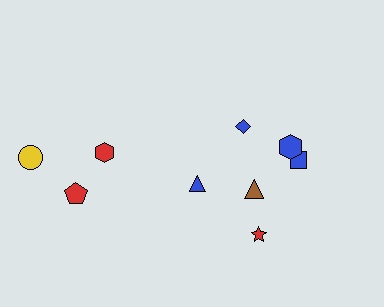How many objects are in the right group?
There are 6 objects.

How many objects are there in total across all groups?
There are 9 objects.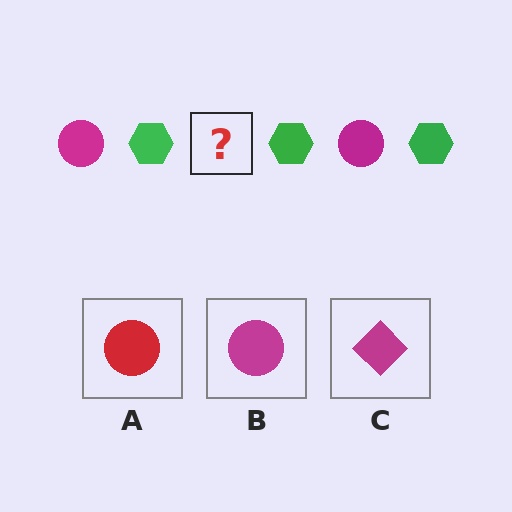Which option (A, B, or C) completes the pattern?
B.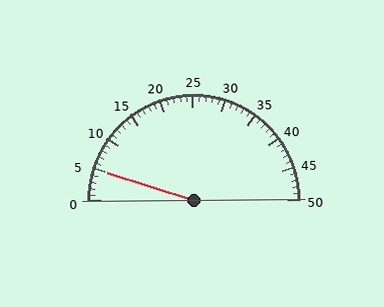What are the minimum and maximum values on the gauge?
The gauge ranges from 0 to 50.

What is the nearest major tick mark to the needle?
The nearest major tick mark is 5.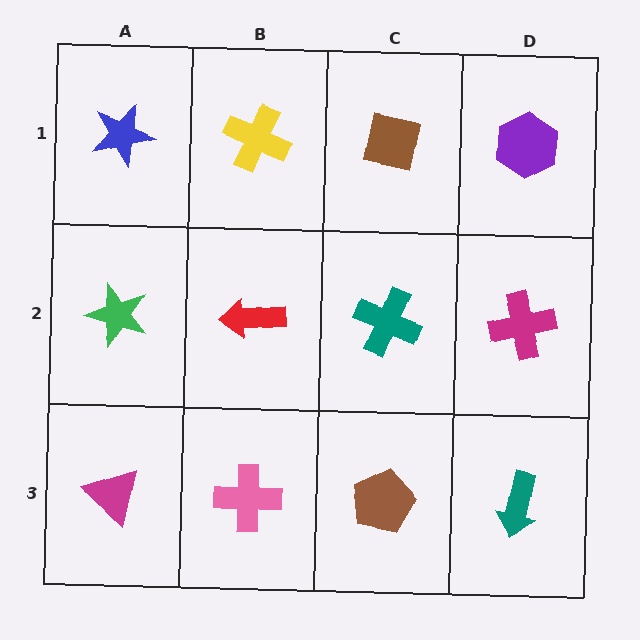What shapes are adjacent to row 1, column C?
A teal cross (row 2, column C), a yellow cross (row 1, column B), a purple hexagon (row 1, column D).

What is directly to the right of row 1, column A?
A yellow cross.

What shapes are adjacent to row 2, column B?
A yellow cross (row 1, column B), a pink cross (row 3, column B), a green star (row 2, column A), a teal cross (row 2, column C).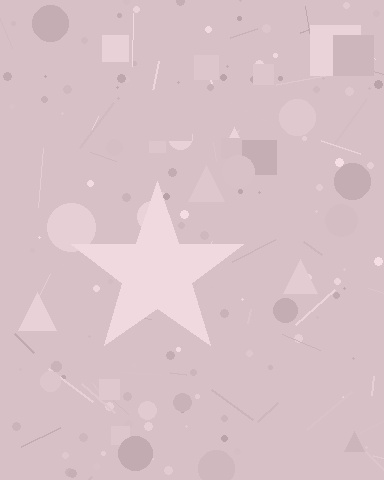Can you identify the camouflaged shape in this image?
The camouflaged shape is a star.